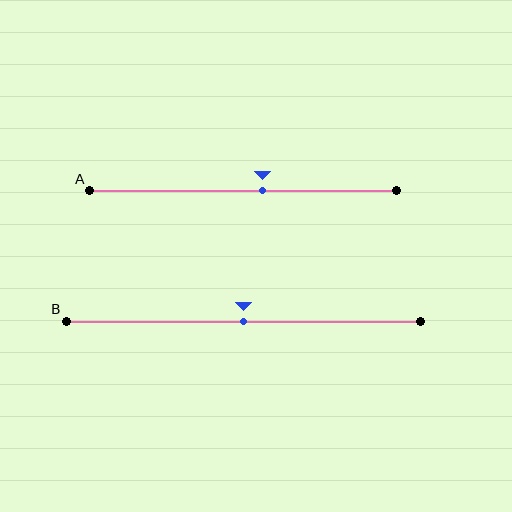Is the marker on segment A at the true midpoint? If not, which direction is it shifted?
No, the marker on segment A is shifted to the right by about 6% of the segment length.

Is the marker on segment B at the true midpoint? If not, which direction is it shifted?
Yes, the marker on segment B is at the true midpoint.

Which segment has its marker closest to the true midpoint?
Segment B has its marker closest to the true midpoint.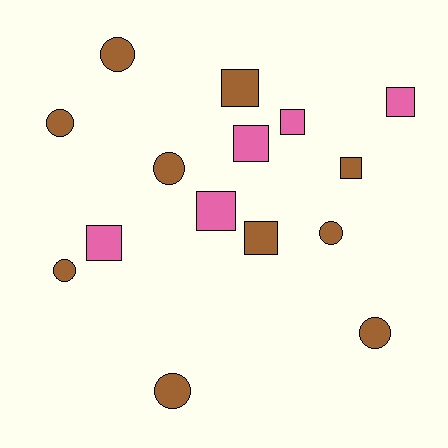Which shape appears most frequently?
Square, with 8 objects.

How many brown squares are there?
There are 3 brown squares.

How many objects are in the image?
There are 15 objects.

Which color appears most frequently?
Brown, with 10 objects.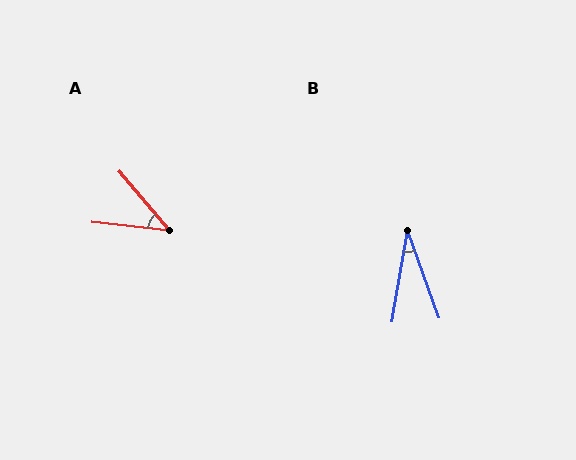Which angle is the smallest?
B, at approximately 29 degrees.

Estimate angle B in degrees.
Approximately 29 degrees.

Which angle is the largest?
A, at approximately 43 degrees.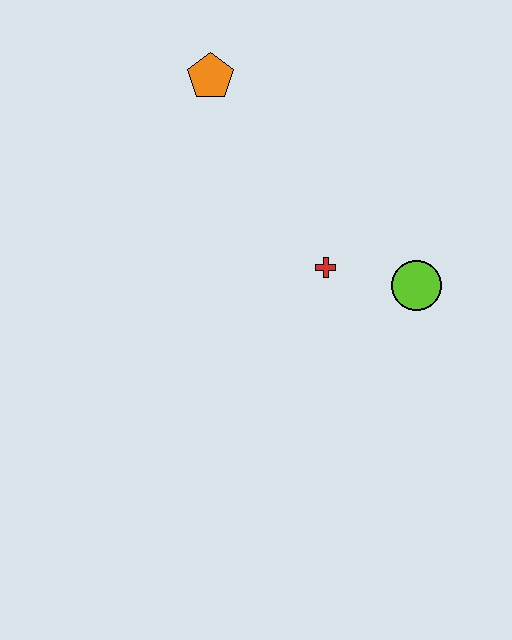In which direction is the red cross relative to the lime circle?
The red cross is to the left of the lime circle.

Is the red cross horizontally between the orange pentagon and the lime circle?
Yes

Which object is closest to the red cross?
The lime circle is closest to the red cross.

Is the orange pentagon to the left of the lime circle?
Yes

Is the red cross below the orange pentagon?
Yes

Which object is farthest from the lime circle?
The orange pentagon is farthest from the lime circle.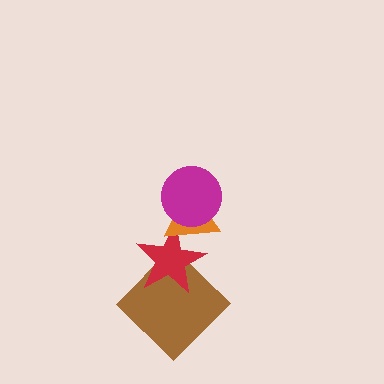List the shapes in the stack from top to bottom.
From top to bottom: the magenta circle, the orange triangle, the red star, the brown diamond.